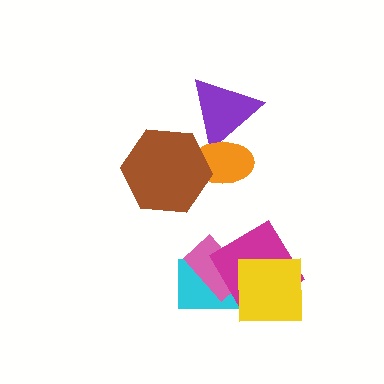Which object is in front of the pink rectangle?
The magenta diamond is in front of the pink rectangle.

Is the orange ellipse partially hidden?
Yes, it is partially covered by another shape.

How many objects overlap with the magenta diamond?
3 objects overlap with the magenta diamond.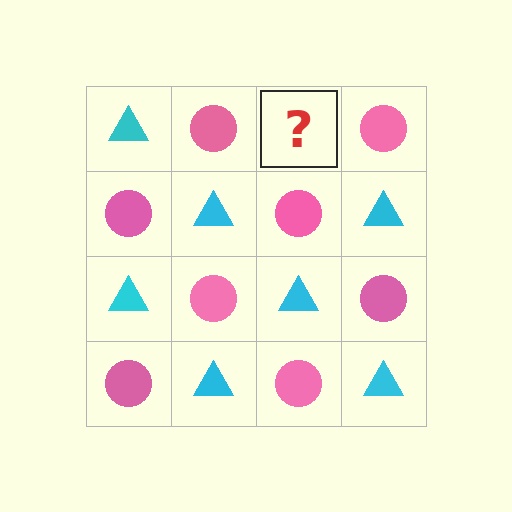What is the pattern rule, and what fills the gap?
The rule is that it alternates cyan triangle and pink circle in a checkerboard pattern. The gap should be filled with a cyan triangle.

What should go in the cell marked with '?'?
The missing cell should contain a cyan triangle.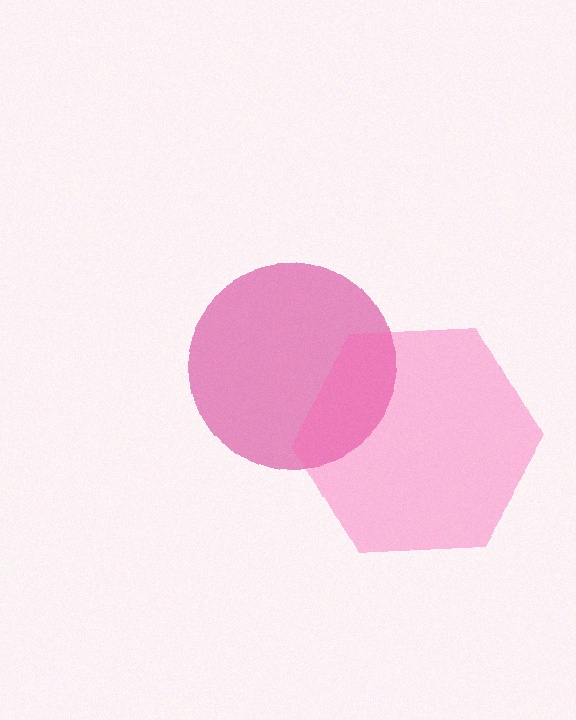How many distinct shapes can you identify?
There are 2 distinct shapes: a magenta circle, a pink hexagon.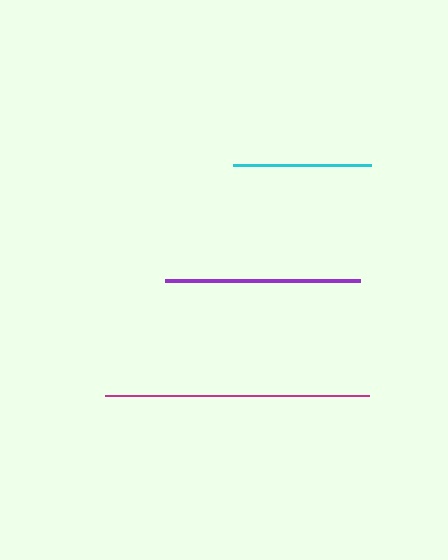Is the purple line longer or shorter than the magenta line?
The magenta line is longer than the purple line.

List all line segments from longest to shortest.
From longest to shortest: magenta, purple, cyan.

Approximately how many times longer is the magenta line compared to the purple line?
The magenta line is approximately 1.4 times the length of the purple line.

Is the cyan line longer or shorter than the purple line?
The purple line is longer than the cyan line.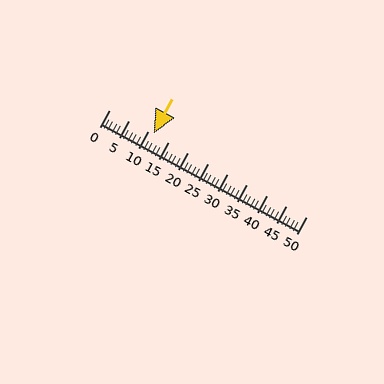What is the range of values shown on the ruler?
The ruler shows values from 0 to 50.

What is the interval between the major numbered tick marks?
The major tick marks are spaced 5 units apart.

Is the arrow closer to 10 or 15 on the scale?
The arrow is closer to 10.